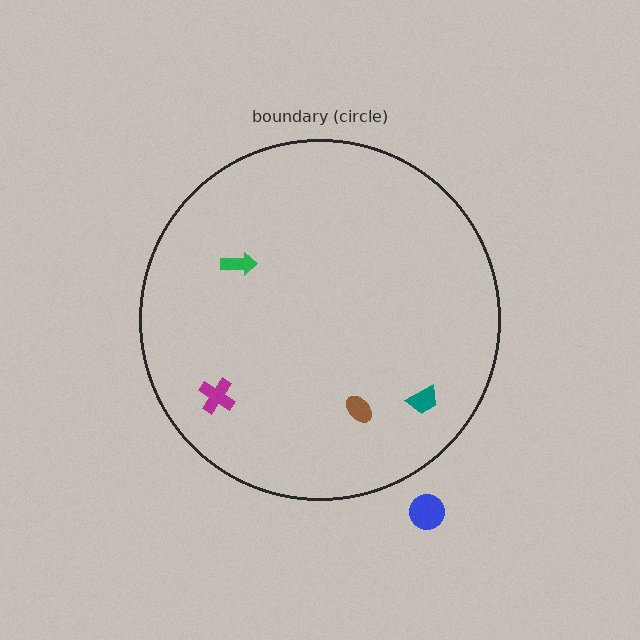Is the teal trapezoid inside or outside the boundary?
Inside.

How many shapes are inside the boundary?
4 inside, 1 outside.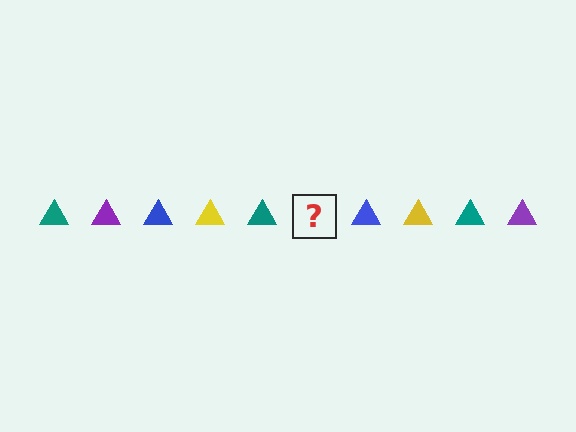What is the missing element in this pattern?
The missing element is a purple triangle.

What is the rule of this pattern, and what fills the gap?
The rule is that the pattern cycles through teal, purple, blue, yellow triangles. The gap should be filled with a purple triangle.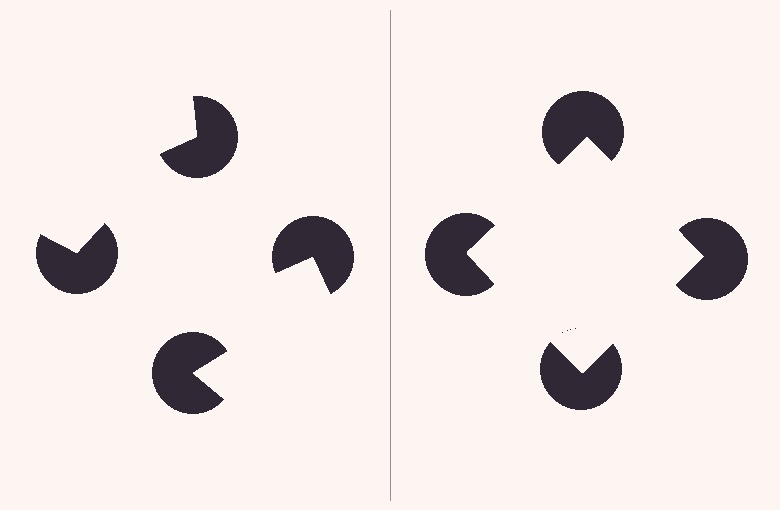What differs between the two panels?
The pac-man discs are positioned identically on both sides; only the wedge orientations differ. On the right they align to a square; on the left they are misaligned.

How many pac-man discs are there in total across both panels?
8 — 4 on each side.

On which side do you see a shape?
An illusory square appears on the right side. On the left side the wedge cuts are rotated, so no coherent shape forms.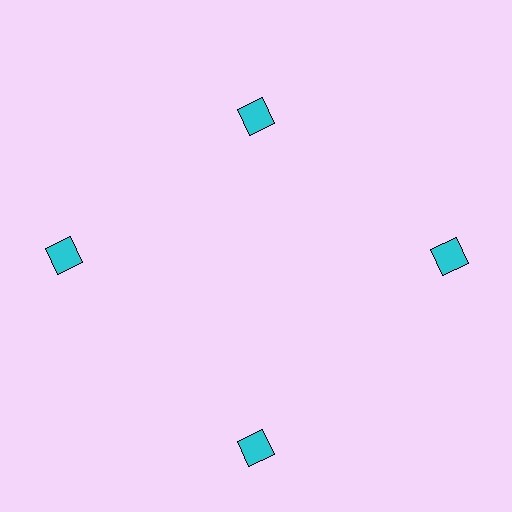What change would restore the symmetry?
The symmetry would be restored by moving it outward, back onto the ring so that all 4 squares sit at equal angles and equal distance from the center.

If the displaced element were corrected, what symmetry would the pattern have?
It would have 4-fold rotational symmetry — the pattern would map onto itself every 90 degrees.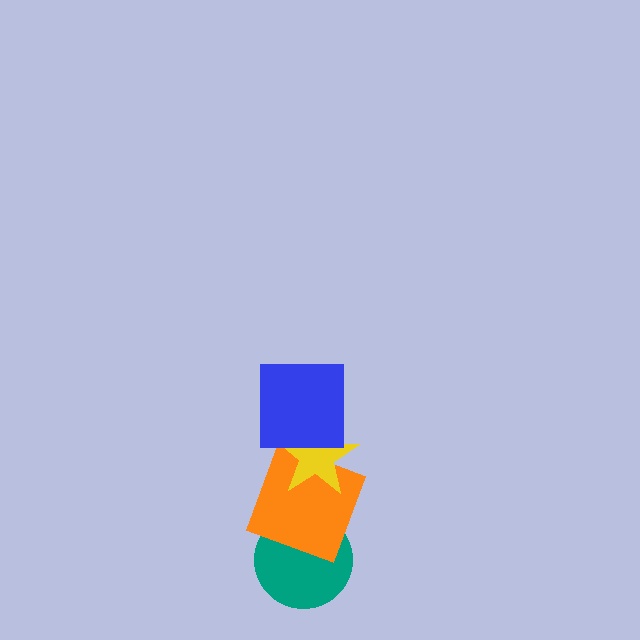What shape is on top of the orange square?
The yellow star is on top of the orange square.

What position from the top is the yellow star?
The yellow star is 2nd from the top.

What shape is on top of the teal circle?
The orange square is on top of the teal circle.